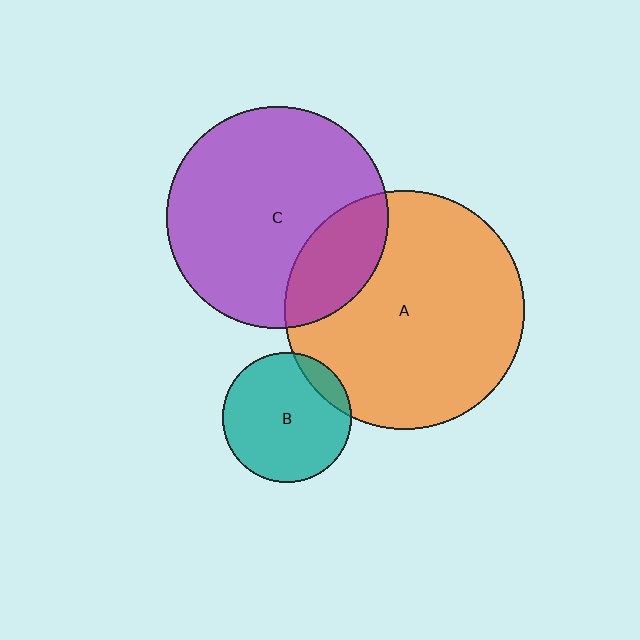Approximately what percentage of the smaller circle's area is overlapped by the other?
Approximately 20%.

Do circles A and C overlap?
Yes.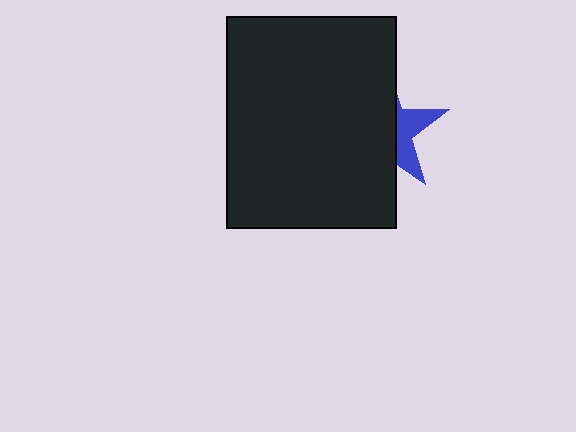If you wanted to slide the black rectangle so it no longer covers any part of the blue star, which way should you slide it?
Slide it left — that is the most direct way to separate the two shapes.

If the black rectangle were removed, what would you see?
You would see the complete blue star.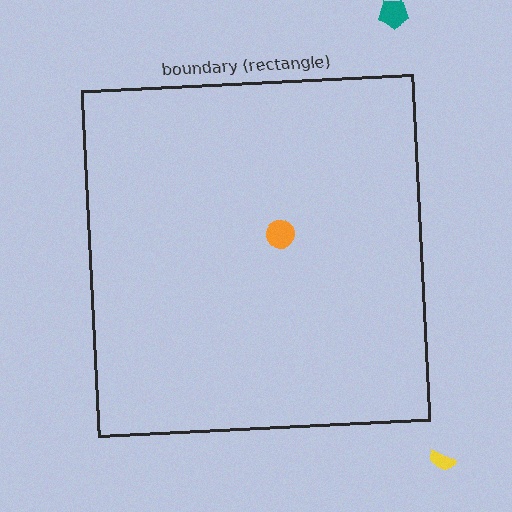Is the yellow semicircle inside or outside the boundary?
Outside.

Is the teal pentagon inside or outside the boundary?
Outside.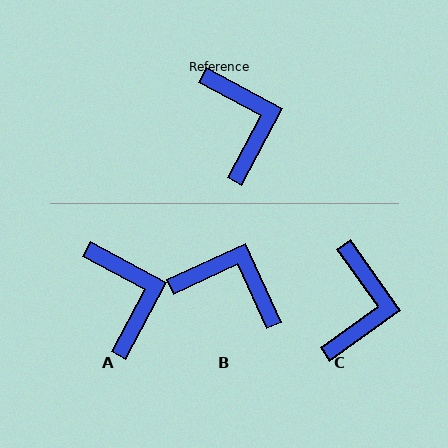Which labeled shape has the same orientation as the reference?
A.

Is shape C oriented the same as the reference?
No, it is off by about 26 degrees.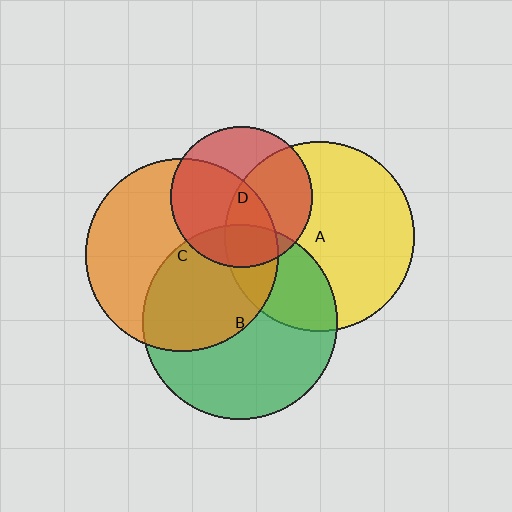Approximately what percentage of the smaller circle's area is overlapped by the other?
Approximately 15%.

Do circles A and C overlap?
Yes.